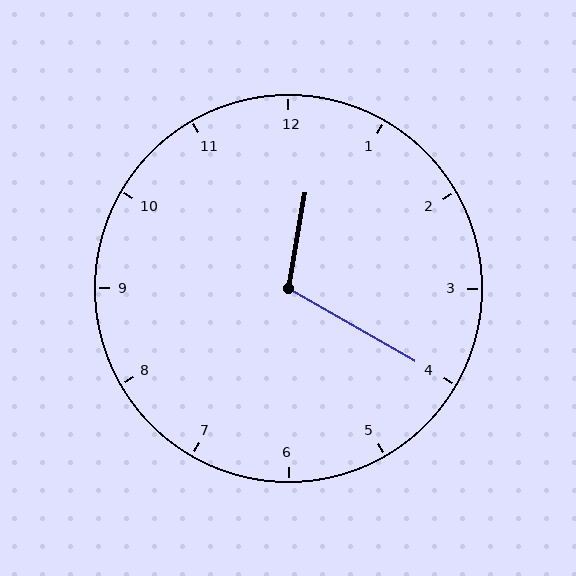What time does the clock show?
12:20.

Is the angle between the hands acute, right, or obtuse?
It is obtuse.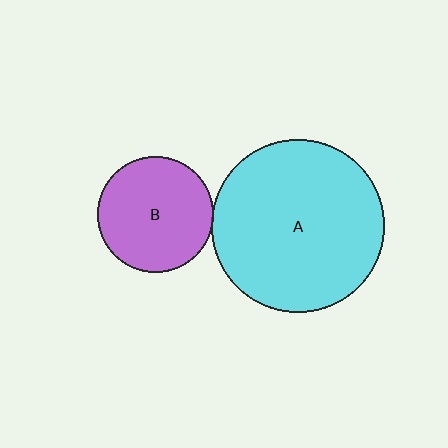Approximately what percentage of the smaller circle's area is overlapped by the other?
Approximately 5%.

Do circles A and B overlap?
Yes.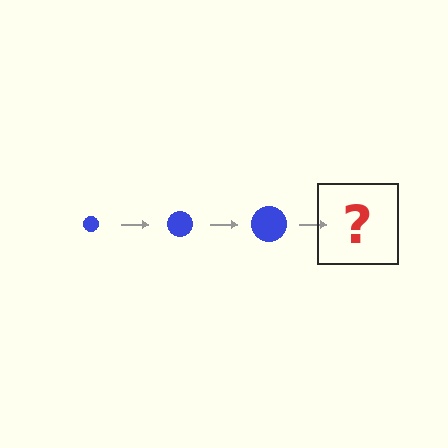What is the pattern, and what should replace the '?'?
The pattern is that the circle gets progressively larger each step. The '?' should be a blue circle, larger than the previous one.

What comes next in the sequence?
The next element should be a blue circle, larger than the previous one.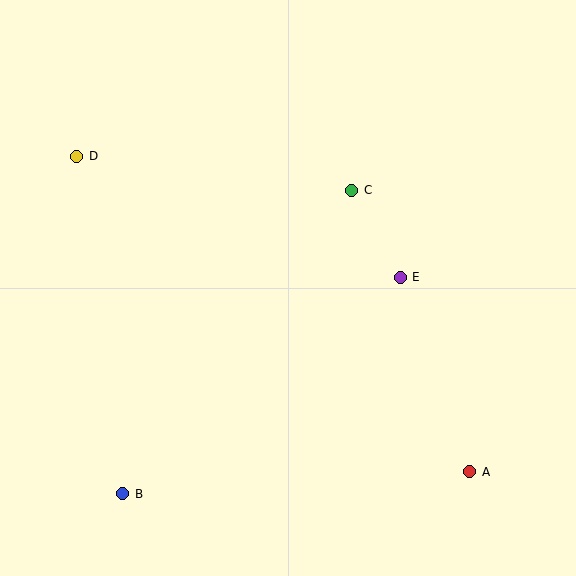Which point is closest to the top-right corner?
Point C is closest to the top-right corner.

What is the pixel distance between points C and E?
The distance between C and E is 100 pixels.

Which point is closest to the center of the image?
Point E at (400, 277) is closest to the center.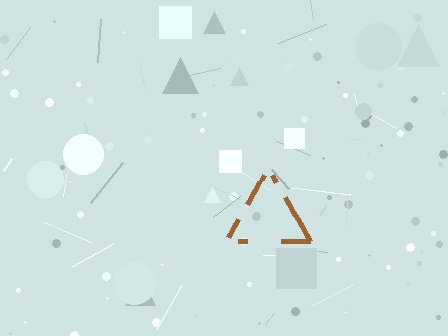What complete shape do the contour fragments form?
The contour fragments form a triangle.